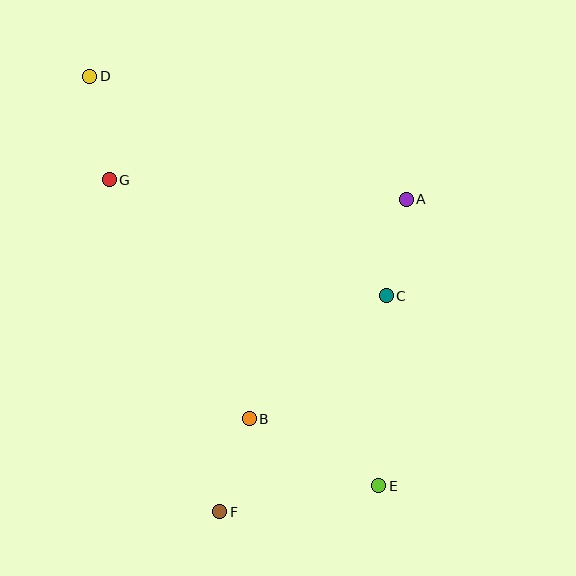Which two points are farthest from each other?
Points D and E are farthest from each other.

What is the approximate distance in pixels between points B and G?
The distance between B and G is approximately 277 pixels.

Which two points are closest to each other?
Points B and F are closest to each other.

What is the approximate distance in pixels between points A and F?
The distance between A and F is approximately 364 pixels.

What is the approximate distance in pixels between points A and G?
The distance between A and G is approximately 298 pixels.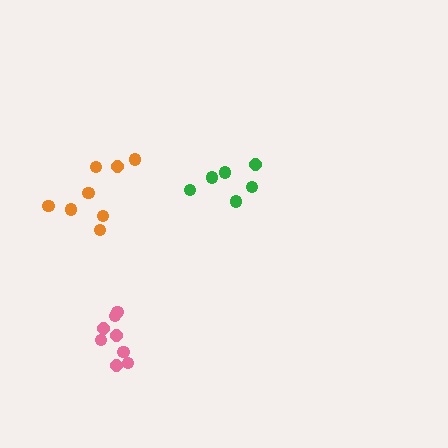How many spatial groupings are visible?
There are 3 spatial groupings.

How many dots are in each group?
Group 1: 6 dots, Group 2: 8 dots, Group 3: 8 dots (22 total).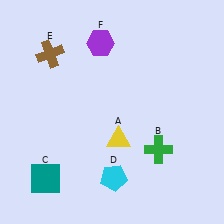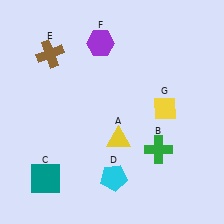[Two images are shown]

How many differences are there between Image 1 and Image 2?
There is 1 difference between the two images.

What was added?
A yellow diamond (G) was added in Image 2.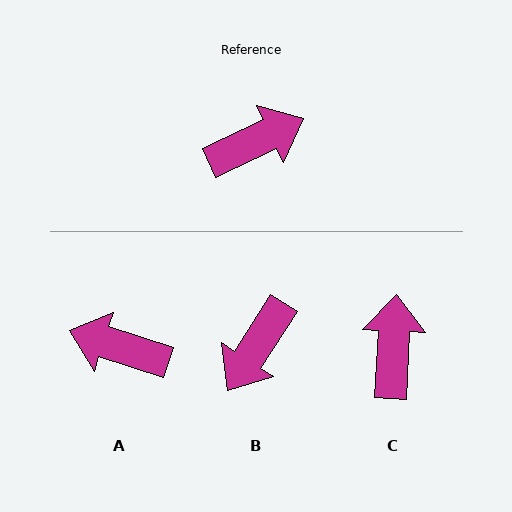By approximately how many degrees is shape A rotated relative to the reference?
Approximately 137 degrees counter-clockwise.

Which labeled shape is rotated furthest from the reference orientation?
B, about 148 degrees away.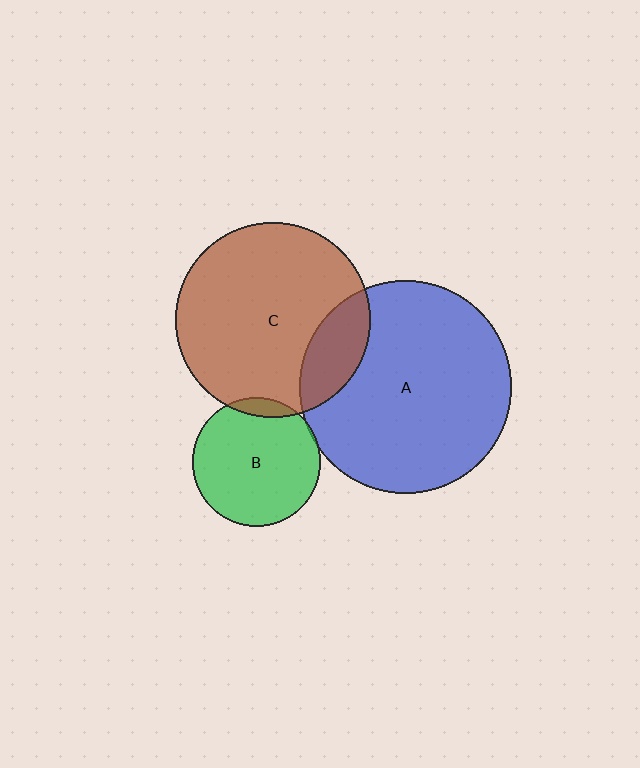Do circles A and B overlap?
Yes.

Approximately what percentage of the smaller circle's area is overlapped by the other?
Approximately 5%.